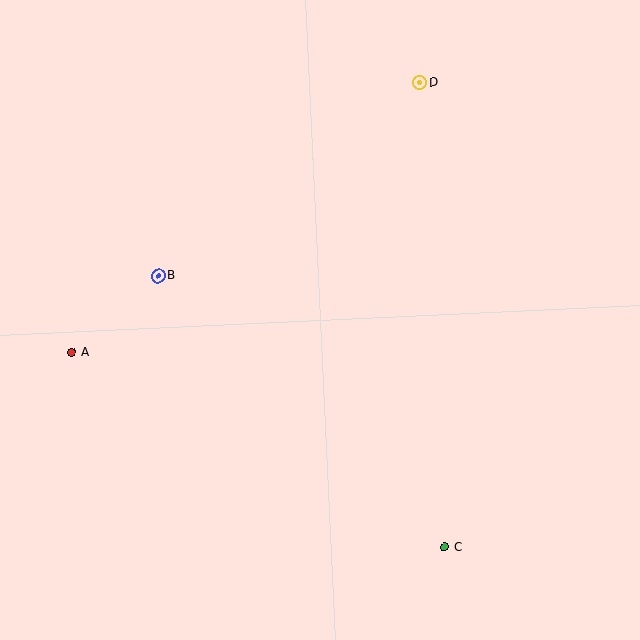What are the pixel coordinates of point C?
Point C is at (444, 547).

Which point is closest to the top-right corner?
Point D is closest to the top-right corner.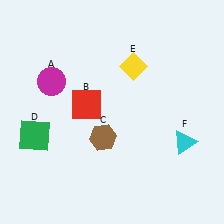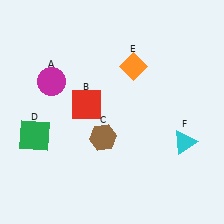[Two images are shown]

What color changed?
The diamond (E) changed from yellow in Image 1 to orange in Image 2.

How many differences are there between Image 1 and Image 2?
There is 1 difference between the two images.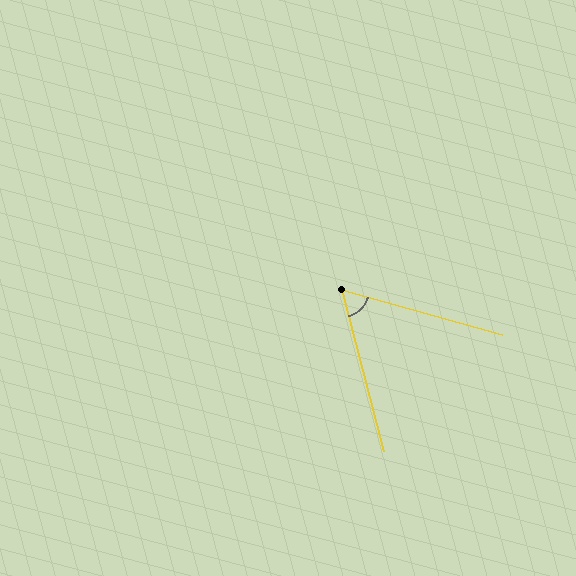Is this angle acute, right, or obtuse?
It is acute.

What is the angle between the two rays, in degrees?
Approximately 60 degrees.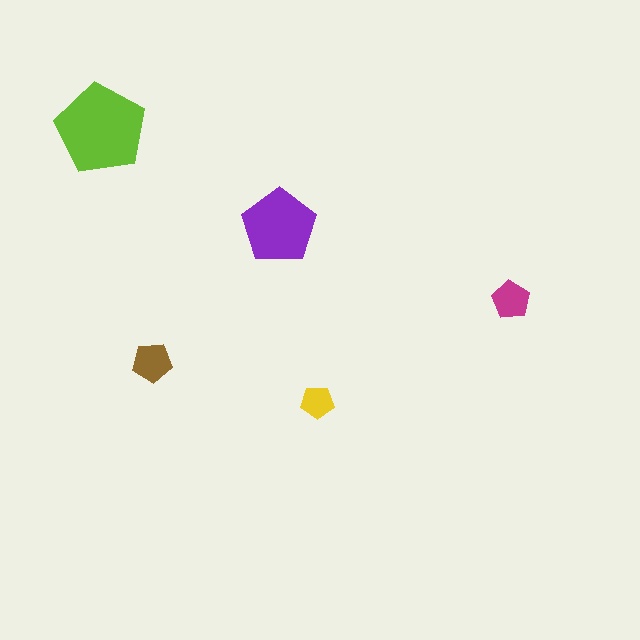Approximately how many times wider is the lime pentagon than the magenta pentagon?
About 2.5 times wider.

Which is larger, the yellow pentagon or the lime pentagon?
The lime one.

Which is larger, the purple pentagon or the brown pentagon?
The purple one.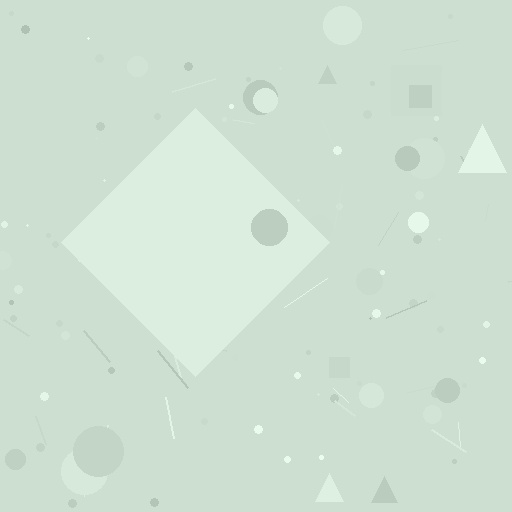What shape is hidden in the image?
A diamond is hidden in the image.